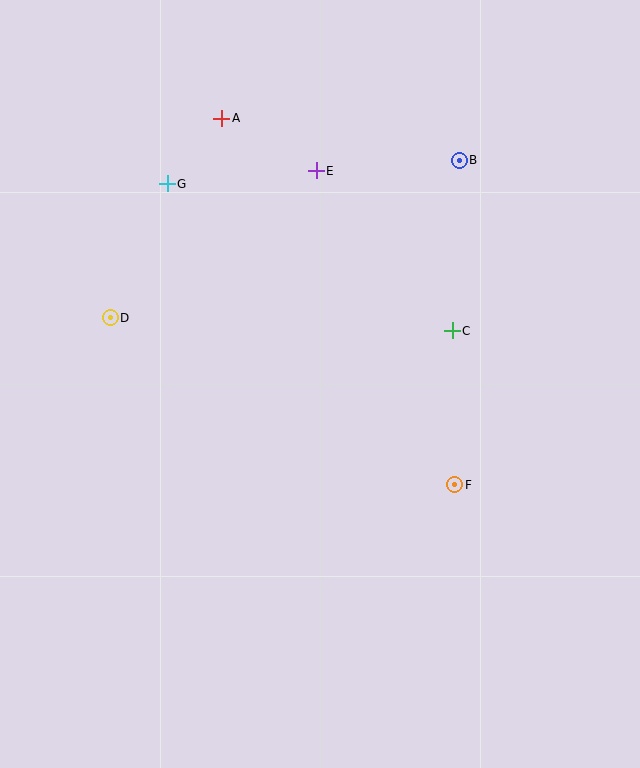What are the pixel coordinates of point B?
Point B is at (459, 160).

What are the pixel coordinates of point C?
Point C is at (452, 331).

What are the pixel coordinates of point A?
Point A is at (222, 118).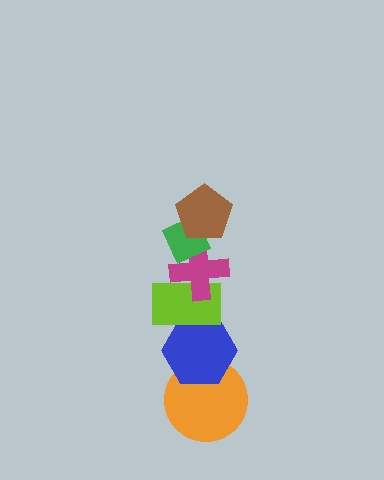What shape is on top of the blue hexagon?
The lime rectangle is on top of the blue hexagon.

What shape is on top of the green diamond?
The brown pentagon is on top of the green diamond.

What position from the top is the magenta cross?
The magenta cross is 3rd from the top.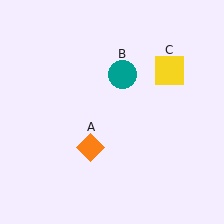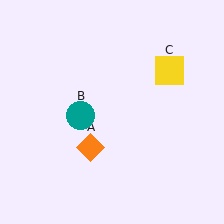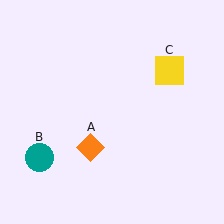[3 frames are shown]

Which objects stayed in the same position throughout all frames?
Orange diamond (object A) and yellow square (object C) remained stationary.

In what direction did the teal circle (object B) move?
The teal circle (object B) moved down and to the left.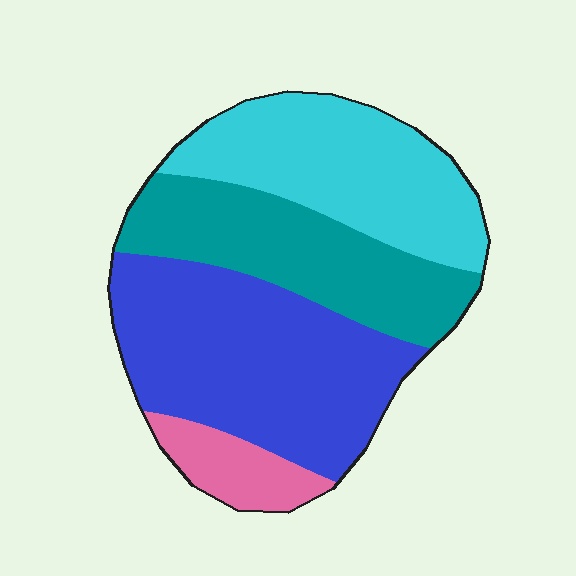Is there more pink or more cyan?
Cyan.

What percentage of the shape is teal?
Teal takes up about one quarter (1/4) of the shape.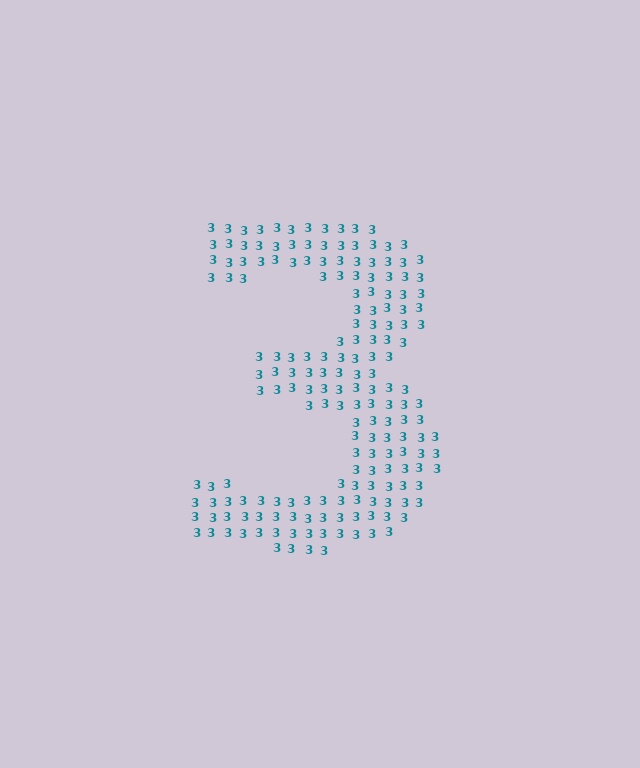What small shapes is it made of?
It is made of small digit 3's.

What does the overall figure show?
The overall figure shows the digit 3.